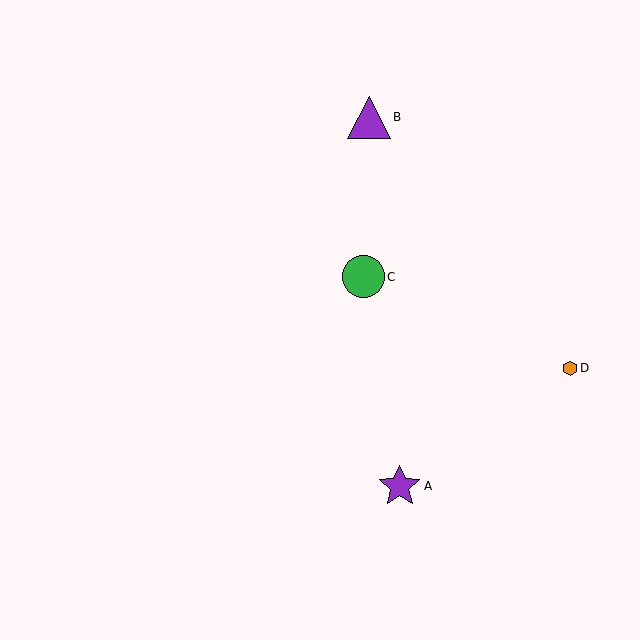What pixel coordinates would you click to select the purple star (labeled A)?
Click at (400, 486) to select the purple star A.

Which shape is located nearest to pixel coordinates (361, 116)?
The purple triangle (labeled B) at (369, 117) is nearest to that location.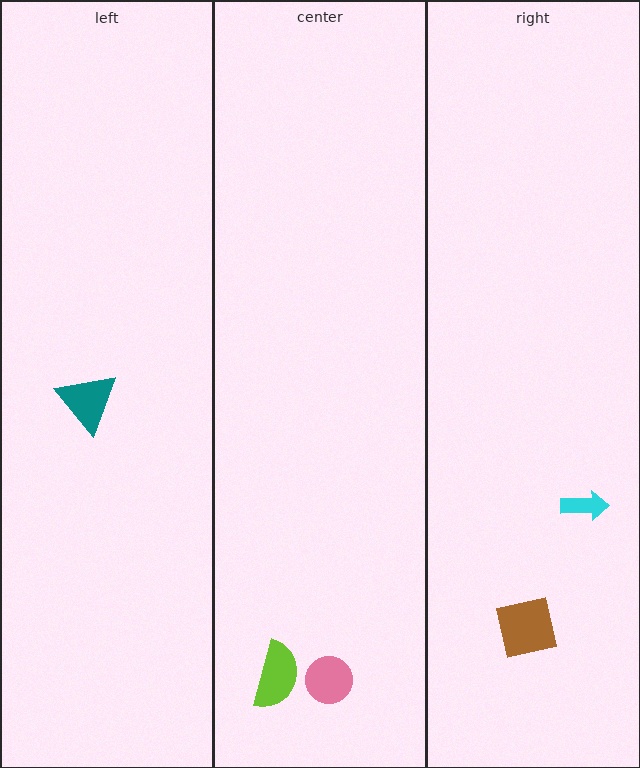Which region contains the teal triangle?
The left region.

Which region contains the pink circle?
The center region.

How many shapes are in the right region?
2.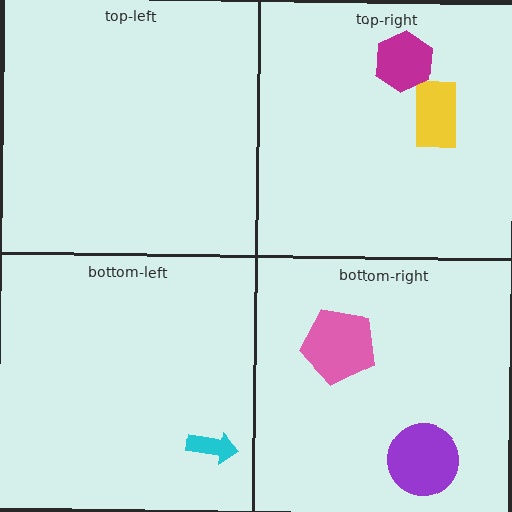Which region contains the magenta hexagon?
The top-right region.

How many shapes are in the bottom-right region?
2.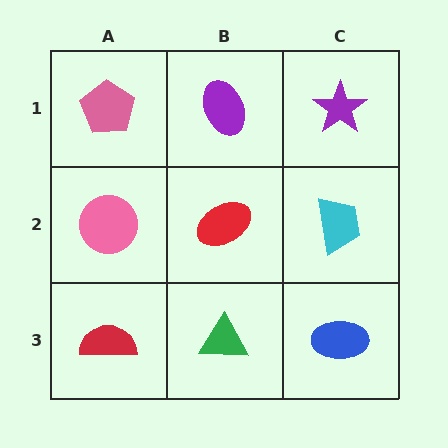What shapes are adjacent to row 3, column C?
A cyan trapezoid (row 2, column C), a green triangle (row 3, column B).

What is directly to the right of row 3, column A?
A green triangle.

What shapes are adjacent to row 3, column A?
A pink circle (row 2, column A), a green triangle (row 3, column B).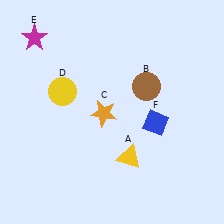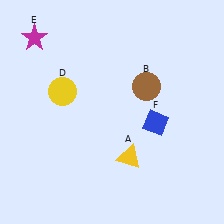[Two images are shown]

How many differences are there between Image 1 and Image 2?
There is 1 difference between the two images.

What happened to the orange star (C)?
The orange star (C) was removed in Image 2. It was in the bottom-left area of Image 1.